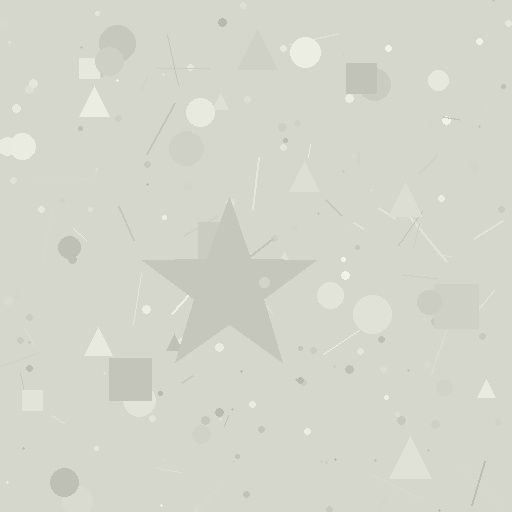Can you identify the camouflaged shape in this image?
The camouflaged shape is a star.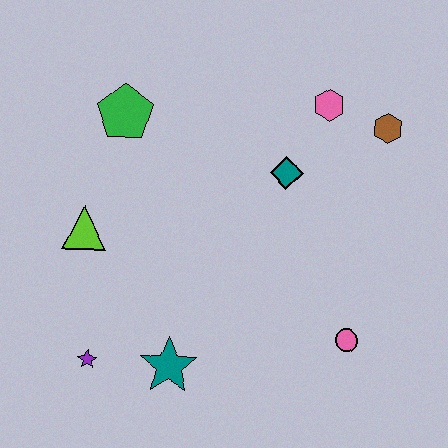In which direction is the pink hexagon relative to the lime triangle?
The pink hexagon is to the right of the lime triangle.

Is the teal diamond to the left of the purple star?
No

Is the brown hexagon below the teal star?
No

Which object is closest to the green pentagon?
The lime triangle is closest to the green pentagon.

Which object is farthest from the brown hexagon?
The purple star is farthest from the brown hexagon.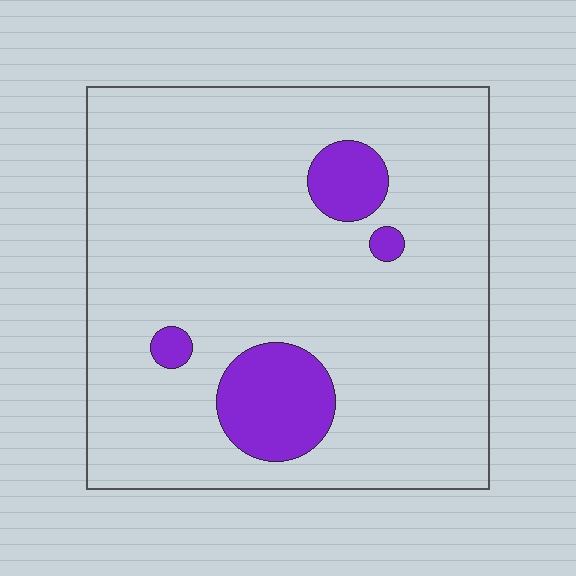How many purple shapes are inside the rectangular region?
4.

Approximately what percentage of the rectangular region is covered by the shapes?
Approximately 10%.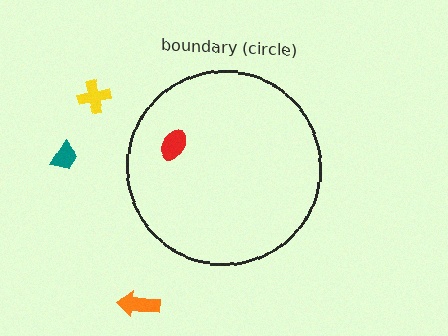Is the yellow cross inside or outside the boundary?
Outside.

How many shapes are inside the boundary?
1 inside, 3 outside.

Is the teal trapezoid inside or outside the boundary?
Outside.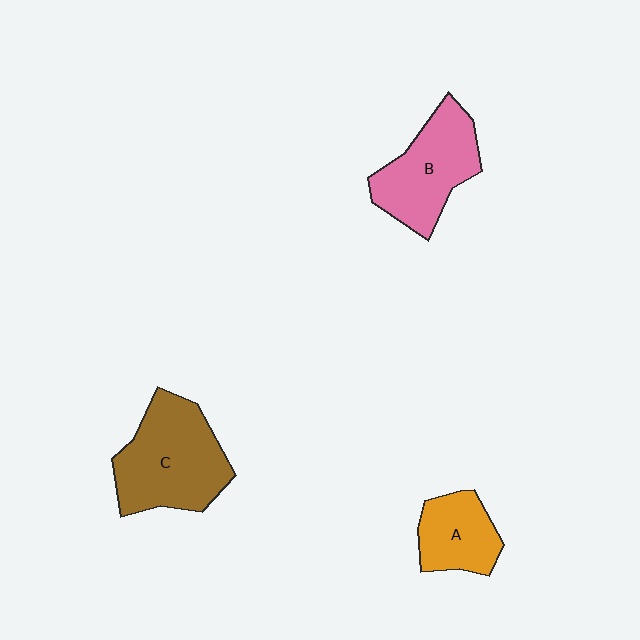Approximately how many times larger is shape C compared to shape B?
Approximately 1.2 times.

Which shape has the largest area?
Shape C (brown).